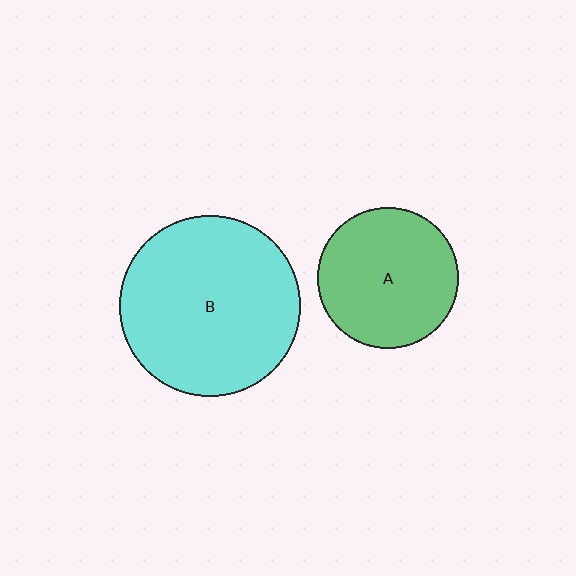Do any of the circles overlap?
No, none of the circles overlap.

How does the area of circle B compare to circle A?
Approximately 1.7 times.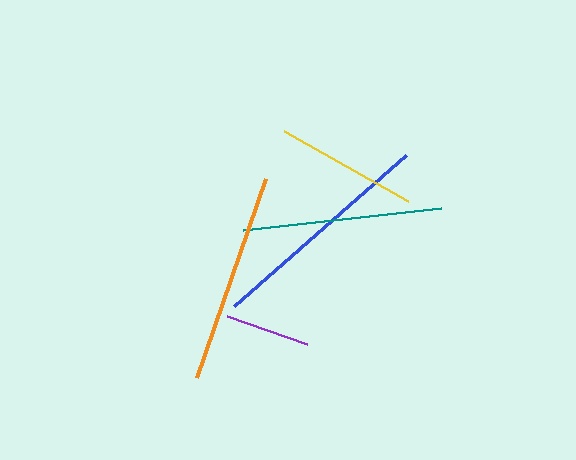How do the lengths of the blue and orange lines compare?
The blue and orange lines are approximately the same length.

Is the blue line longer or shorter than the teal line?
The blue line is longer than the teal line.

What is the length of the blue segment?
The blue segment is approximately 229 pixels long.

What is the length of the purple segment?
The purple segment is approximately 85 pixels long.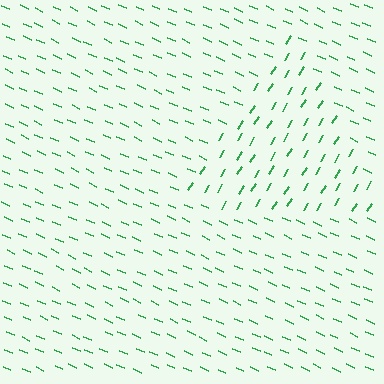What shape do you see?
I see a triangle.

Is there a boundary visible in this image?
Yes, there is a texture boundary formed by a change in line orientation.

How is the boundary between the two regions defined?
The boundary is defined purely by a change in line orientation (approximately 82 degrees difference). All lines are the same color and thickness.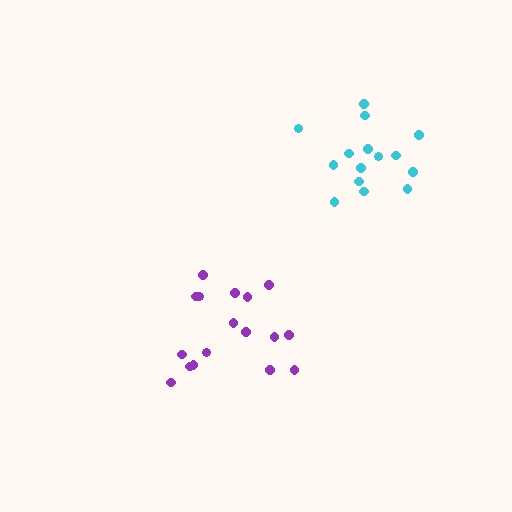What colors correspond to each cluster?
The clusters are colored: cyan, purple.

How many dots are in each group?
Group 1: 15 dots, Group 2: 17 dots (32 total).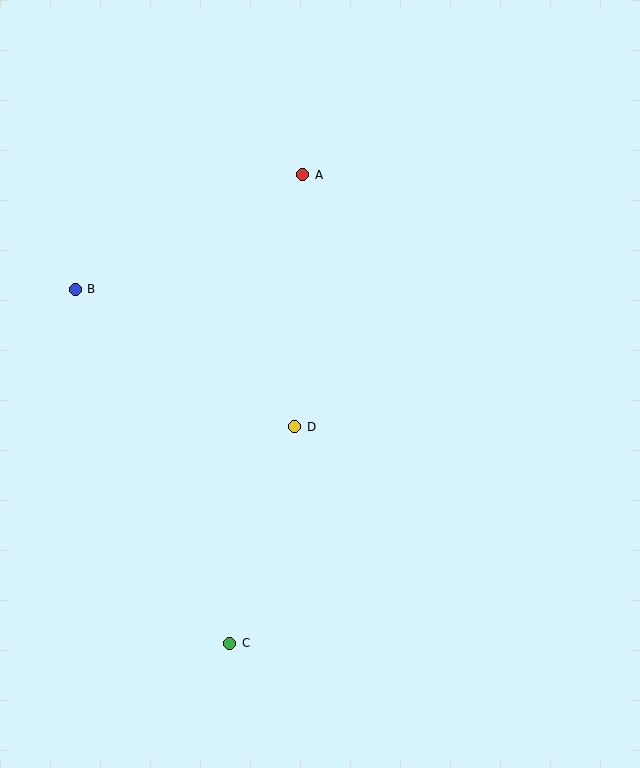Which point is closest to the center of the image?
Point D at (295, 427) is closest to the center.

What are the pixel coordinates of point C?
Point C is at (230, 643).